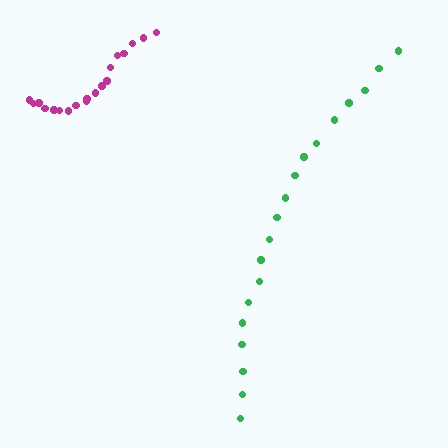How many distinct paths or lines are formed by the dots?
There are 2 distinct paths.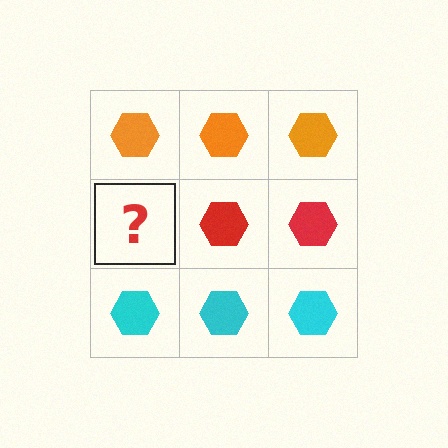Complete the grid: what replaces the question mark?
The question mark should be replaced with a red hexagon.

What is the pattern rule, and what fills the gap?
The rule is that each row has a consistent color. The gap should be filled with a red hexagon.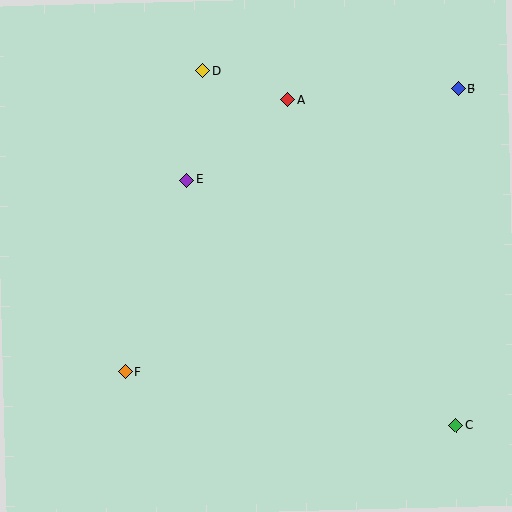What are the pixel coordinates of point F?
Point F is at (125, 372).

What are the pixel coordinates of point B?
Point B is at (458, 89).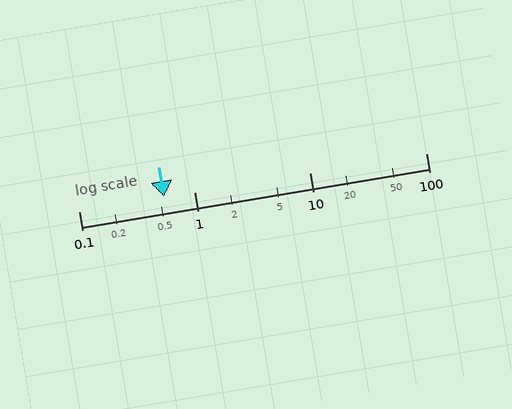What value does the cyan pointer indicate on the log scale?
The pointer indicates approximately 0.55.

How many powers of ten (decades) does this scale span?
The scale spans 3 decades, from 0.1 to 100.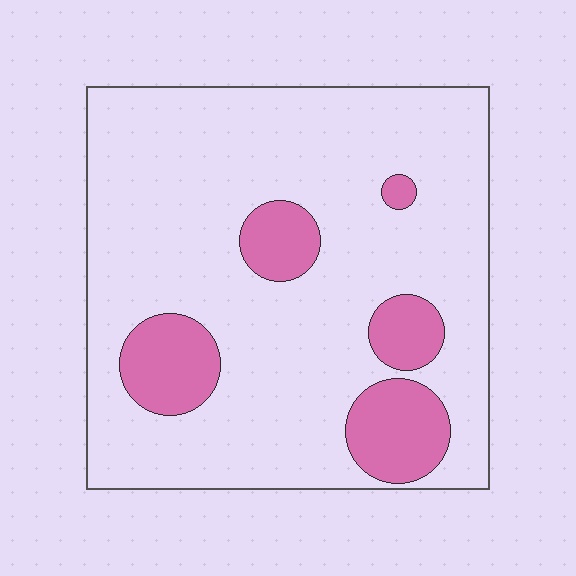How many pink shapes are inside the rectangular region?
5.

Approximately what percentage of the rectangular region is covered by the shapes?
Approximately 15%.